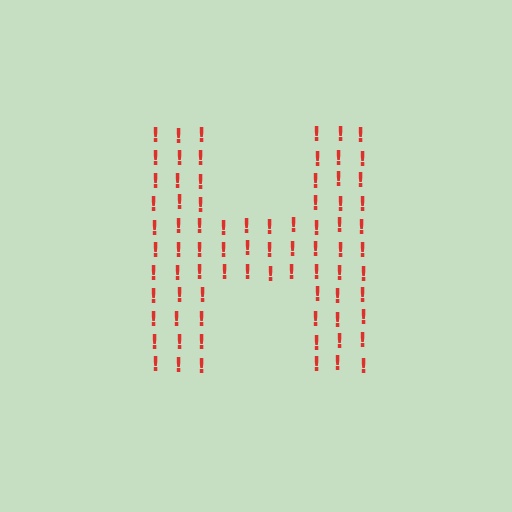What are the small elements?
The small elements are exclamation marks.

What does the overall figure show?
The overall figure shows the letter H.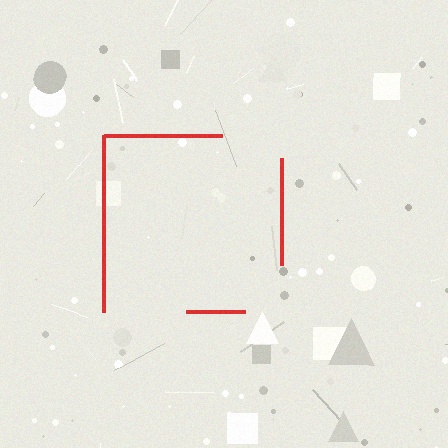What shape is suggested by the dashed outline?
The dashed outline suggests a square.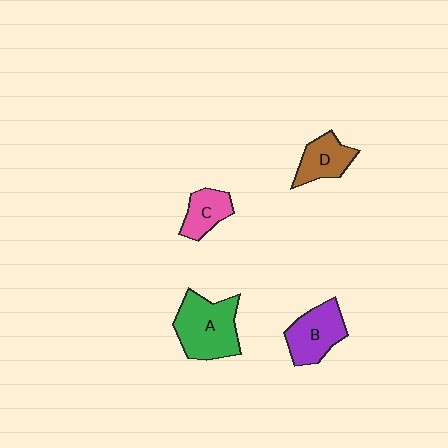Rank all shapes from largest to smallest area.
From largest to smallest: A (green), B (purple), D (brown), C (pink).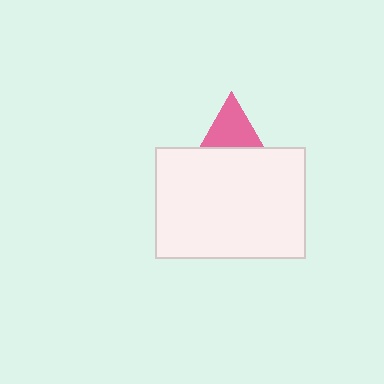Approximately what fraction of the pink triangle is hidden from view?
Roughly 57% of the pink triangle is hidden behind the white rectangle.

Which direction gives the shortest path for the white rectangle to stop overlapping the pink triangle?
Moving down gives the shortest separation.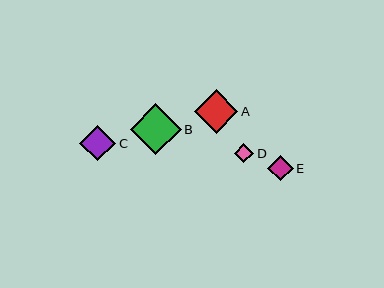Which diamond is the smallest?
Diamond D is the smallest with a size of approximately 20 pixels.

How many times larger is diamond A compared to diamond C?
Diamond A is approximately 1.2 times the size of diamond C.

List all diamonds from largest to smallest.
From largest to smallest: B, A, C, E, D.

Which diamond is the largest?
Diamond B is the largest with a size of approximately 51 pixels.